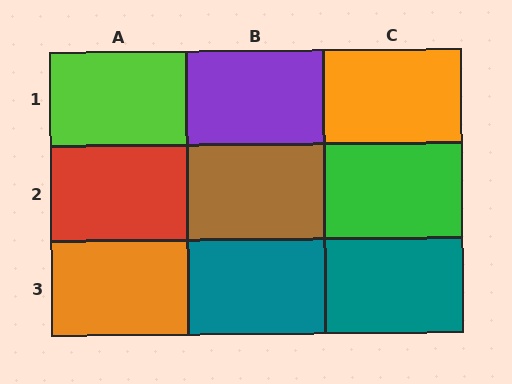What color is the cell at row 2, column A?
Red.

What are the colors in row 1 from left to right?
Lime, purple, orange.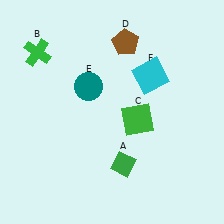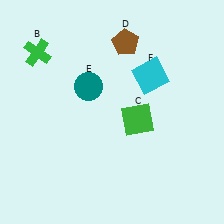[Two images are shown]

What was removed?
The green diamond (A) was removed in Image 2.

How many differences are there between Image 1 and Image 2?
There is 1 difference between the two images.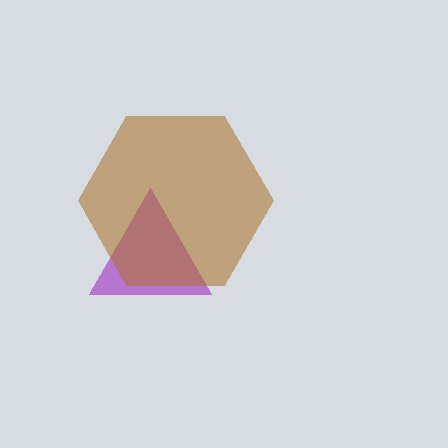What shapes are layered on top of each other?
The layered shapes are: a purple triangle, a brown hexagon.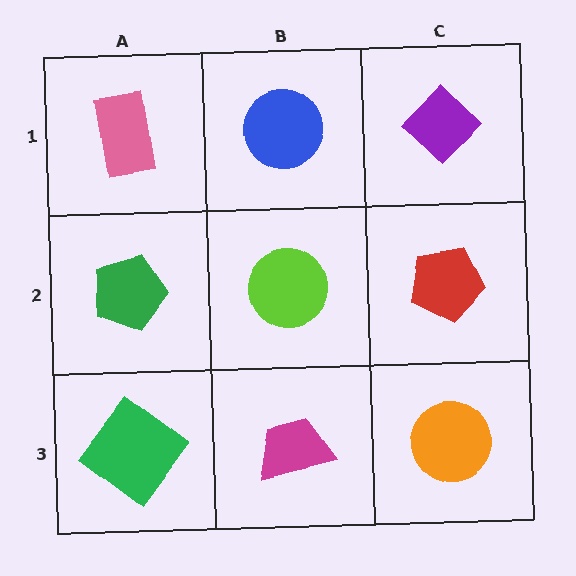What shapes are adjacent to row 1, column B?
A lime circle (row 2, column B), a pink rectangle (row 1, column A), a purple diamond (row 1, column C).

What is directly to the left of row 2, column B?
A green pentagon.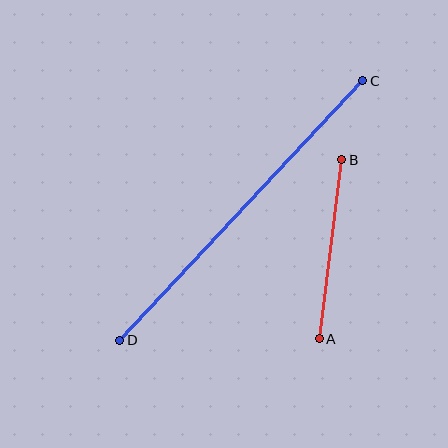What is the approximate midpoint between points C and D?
The midpoint is at approximately (241, 211) pixels.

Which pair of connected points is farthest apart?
Points C and D are farthest apart.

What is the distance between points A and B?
The distance is approximately 180 pixels.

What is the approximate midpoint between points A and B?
The midpoint is at approximately (330, 249) pixels.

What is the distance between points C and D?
The distance is approximately 355 pixels.